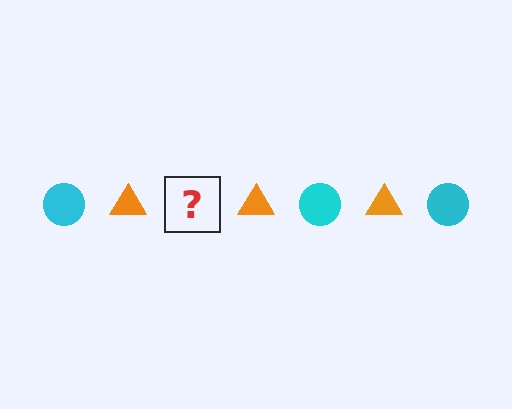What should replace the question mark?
The question mark should be replaced with a cyan circle.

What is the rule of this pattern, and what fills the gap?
The rule is that the pattern alternates between cyan circle and orange triangle. The gap should be filled with a cyan circle.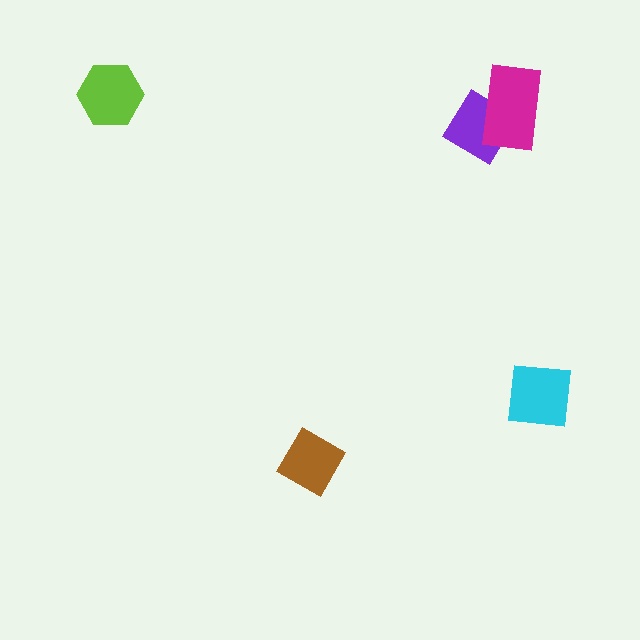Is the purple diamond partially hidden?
Yes, it is partially covered by another shape.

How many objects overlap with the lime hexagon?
0 objects overlap with the lime hexagon.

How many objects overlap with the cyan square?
0 objects overlap with the cyan square.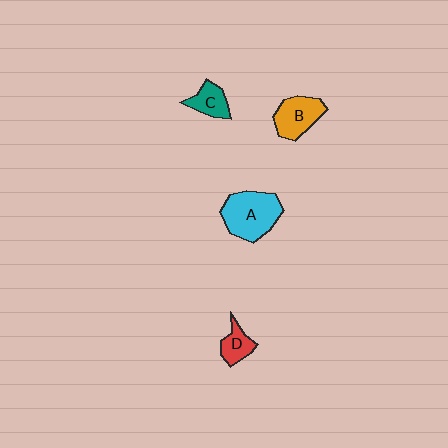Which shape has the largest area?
Shape A (cyan).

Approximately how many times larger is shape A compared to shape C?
Approximately 2.2 times.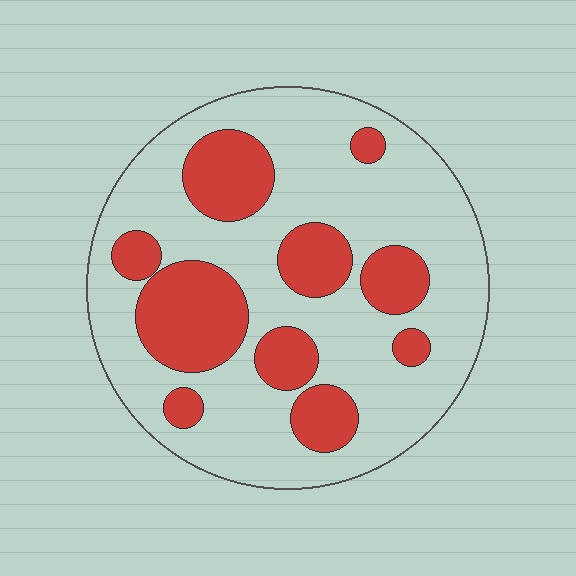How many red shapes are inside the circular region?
10.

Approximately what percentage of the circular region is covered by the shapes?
Approximately 30%.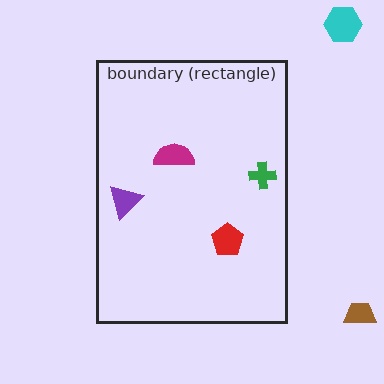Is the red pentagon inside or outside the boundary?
Inside.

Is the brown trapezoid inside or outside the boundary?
Outside.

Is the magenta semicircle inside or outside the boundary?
Inside.